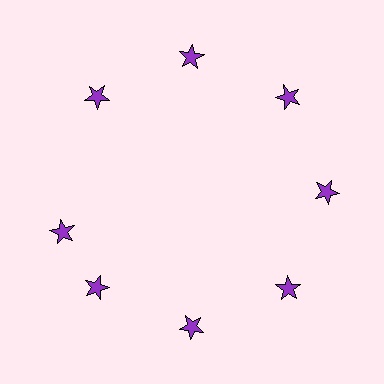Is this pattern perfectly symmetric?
No. The 8 purple stars are arranged in a ring, but one element near the 9 o'clock position is rotated out of alignment along the ring, breaking the 8-fold rotational symmetry.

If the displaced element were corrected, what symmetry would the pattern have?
It would have 8-fold rotational symmetry — the pattern would map onto itself every 45 degrees.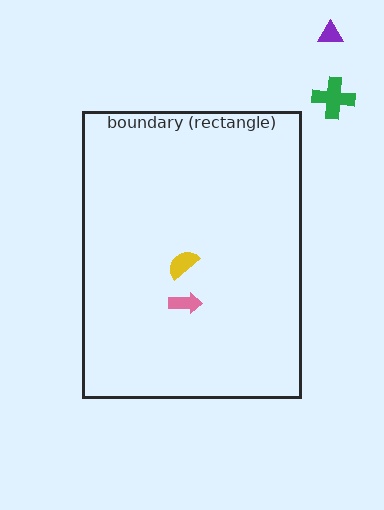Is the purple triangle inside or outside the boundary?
Outside.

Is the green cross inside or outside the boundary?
Outside.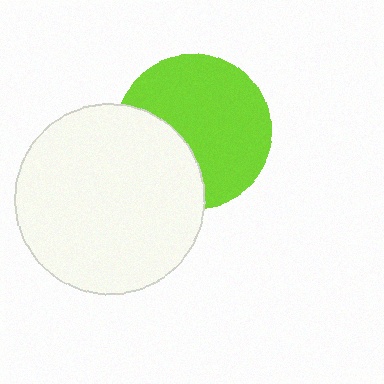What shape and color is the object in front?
The object in front is a white circle.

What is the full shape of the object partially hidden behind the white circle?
The partially hidden object is a lime circle.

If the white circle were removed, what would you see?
You would see the complete lime circle.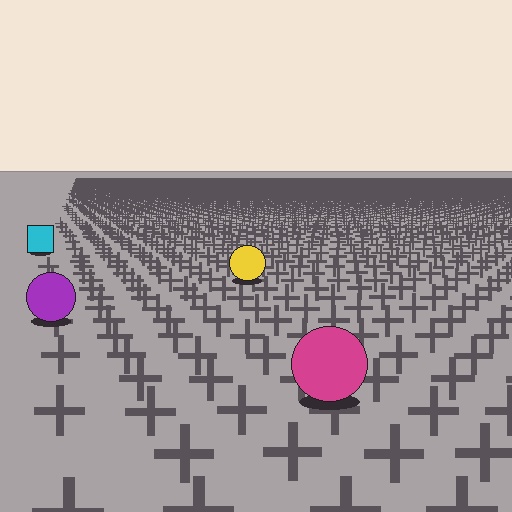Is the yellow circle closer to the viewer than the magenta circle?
No. The magenta circle is closer — you can tell from the texture gradient: the ground texture is coarser near it.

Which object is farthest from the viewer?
The cyan square is farthest from the viewer. It appears smaller and the ground texture around it is denser.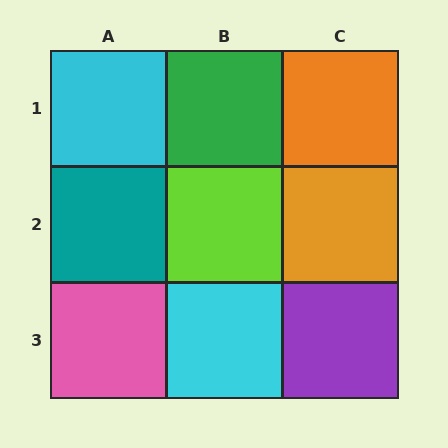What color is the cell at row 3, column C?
Purple.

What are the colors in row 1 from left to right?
Cyan, green, orange.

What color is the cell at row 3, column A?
Pink.